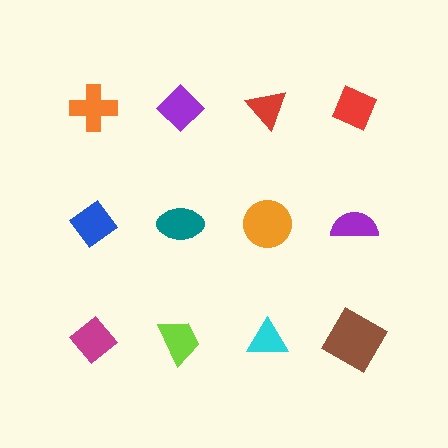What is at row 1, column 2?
A purple diamond.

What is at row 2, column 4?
A purple semicircle.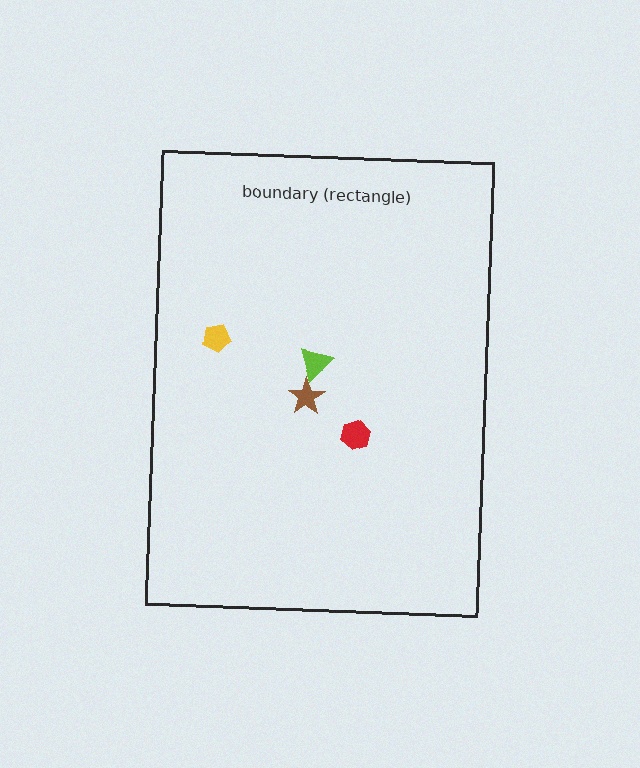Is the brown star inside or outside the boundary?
Inside.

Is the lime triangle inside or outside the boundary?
Inside.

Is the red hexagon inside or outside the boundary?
Inside.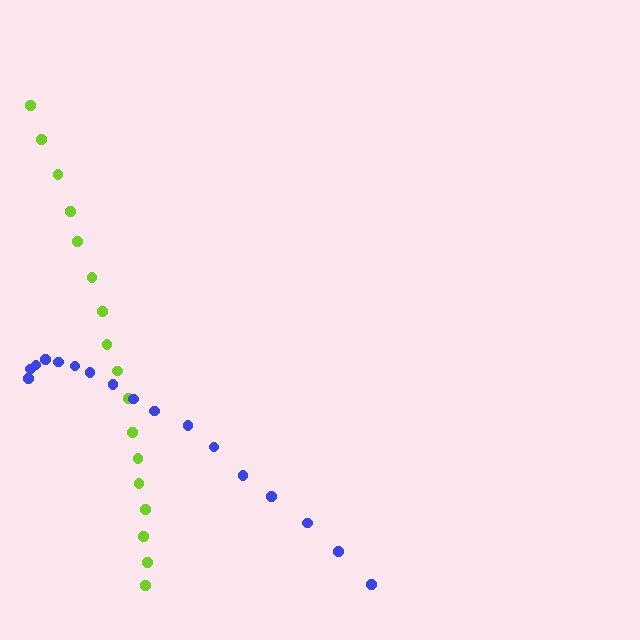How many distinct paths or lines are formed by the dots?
There are 2 distinct paths.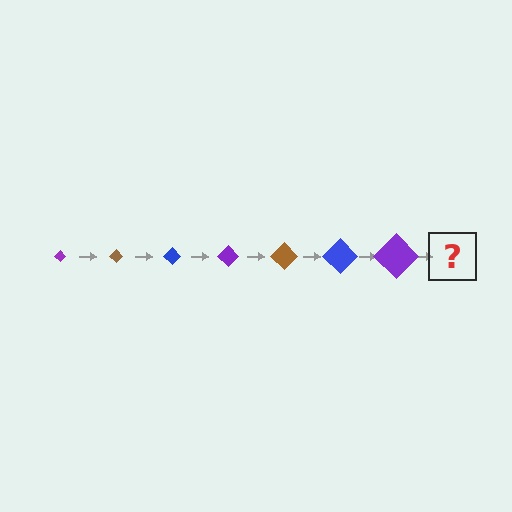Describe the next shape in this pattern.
It should be a brown diamond, larger than the previous one.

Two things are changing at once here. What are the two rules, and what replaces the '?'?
The two rules are that the diamond grows larger each step and the color cycles through purple, brown, and blue. The '?' should be a brown diamond, larger than the previous one.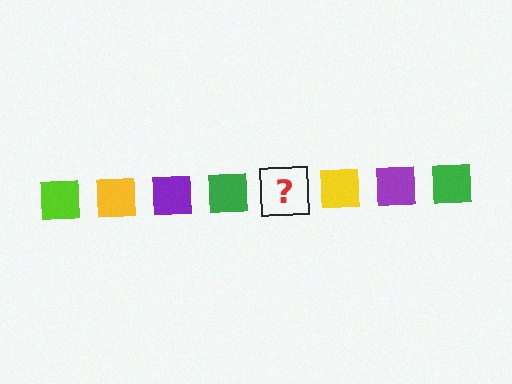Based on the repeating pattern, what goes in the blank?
The blank should be a lime square.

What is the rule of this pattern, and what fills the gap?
The rule is that the pattern cycles through lime, yellow, purple, green squares. The gap should be filled with a lime square.